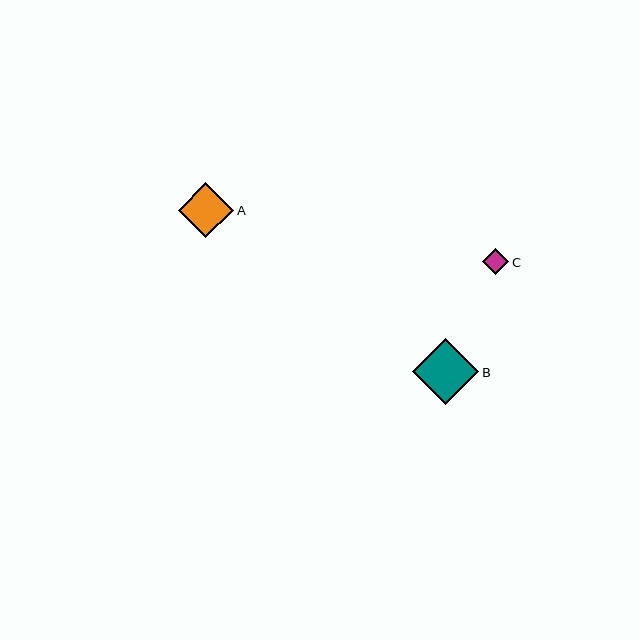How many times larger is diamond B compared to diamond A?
Diamond B is approximately 1.2 times the size of diamond A.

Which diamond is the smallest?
Diamond C is the smallest with a size of approximately 26 pixels.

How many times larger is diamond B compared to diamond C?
Diamond B is approximately 2.5 times the size of diamond C.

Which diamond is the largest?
Diamond B is the largest with a size of approximately 66 pixels.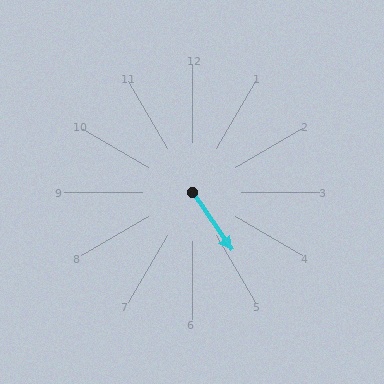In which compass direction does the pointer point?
Southeast.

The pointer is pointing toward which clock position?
Roughly 5 o'clock.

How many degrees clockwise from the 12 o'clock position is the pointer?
Approximately 146 degrees.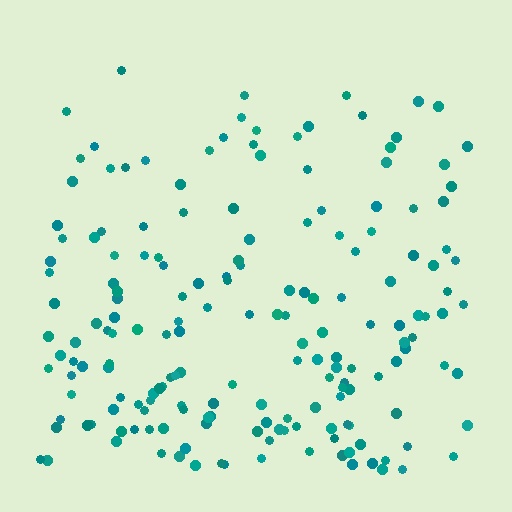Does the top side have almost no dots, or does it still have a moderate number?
Still a moderate number, just noticeably fewer than the bottom.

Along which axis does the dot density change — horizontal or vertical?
Vertical.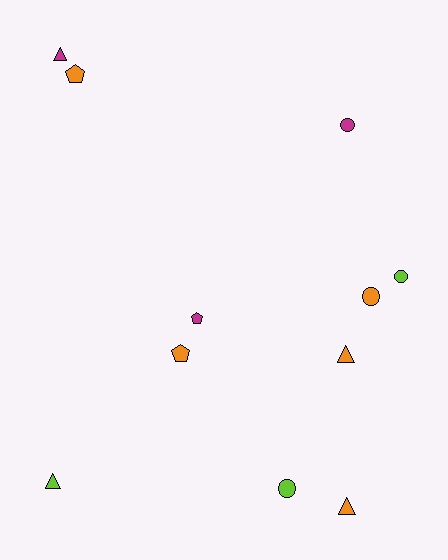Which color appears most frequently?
Orange, with 5 objects.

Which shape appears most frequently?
Circle, with 4 objects.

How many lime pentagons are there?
There are no lime pentagons.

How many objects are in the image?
There are 11 objects.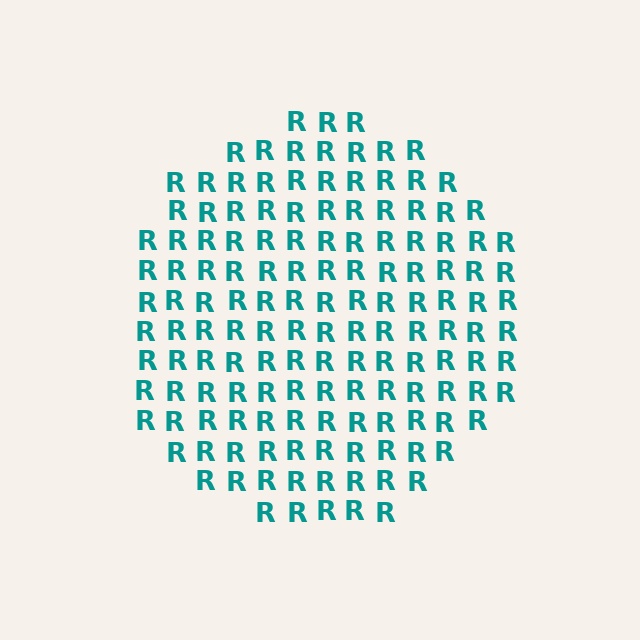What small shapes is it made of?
It is made of small letter R's.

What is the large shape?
The large shape is a circle.